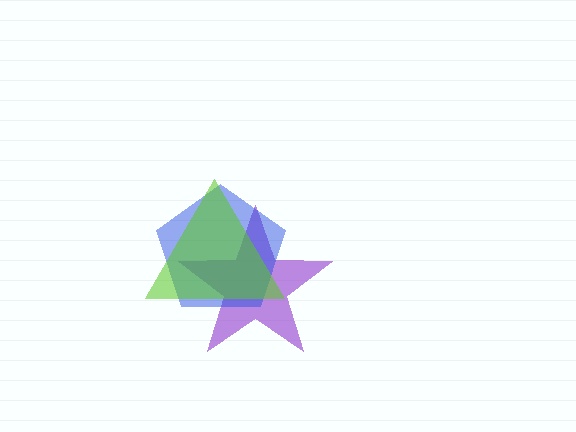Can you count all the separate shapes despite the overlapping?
Yes, there are 3 separate shapes.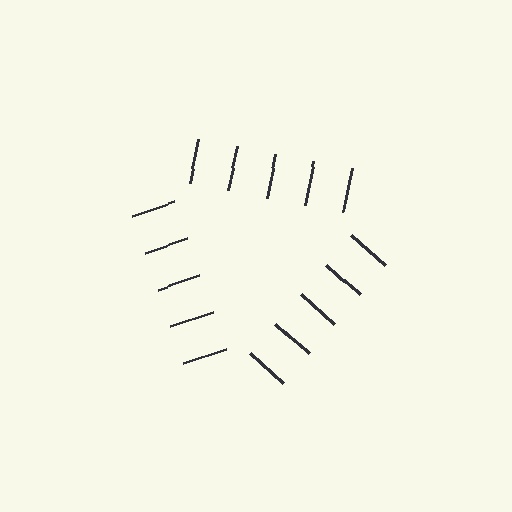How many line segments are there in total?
15 — 5 along each of the 3 edges.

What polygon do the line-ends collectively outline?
An illusory triangle — the line segments terminate on its edges but no continuous stroke is drawn.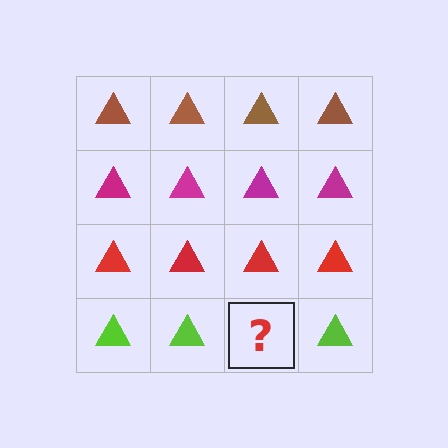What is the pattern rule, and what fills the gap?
The rule is that each row has a consistent color. The gap should be filled with a lime triangle.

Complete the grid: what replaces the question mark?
The question mark should be replaced with a lime triangle.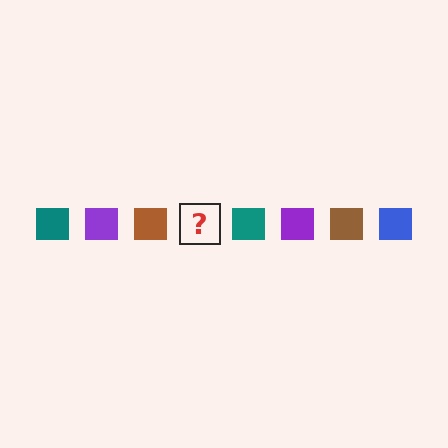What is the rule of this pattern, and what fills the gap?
The rule is that the pattern cycles through teal, purple, brown, blue squares. The gap should be filled with a blue square.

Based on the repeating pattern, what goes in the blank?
The blank should be a blue square.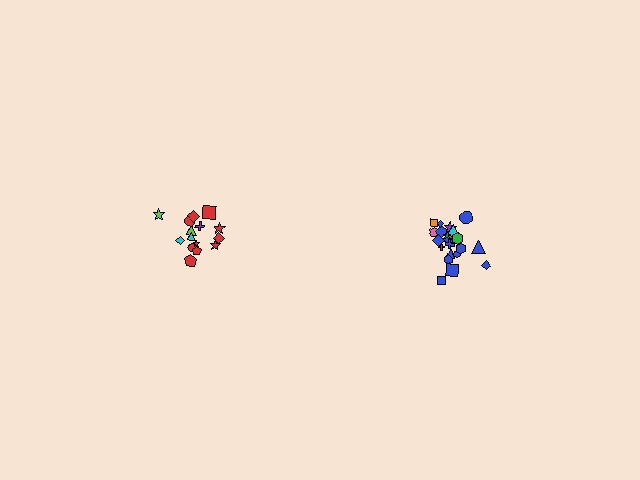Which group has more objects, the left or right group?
The right group.